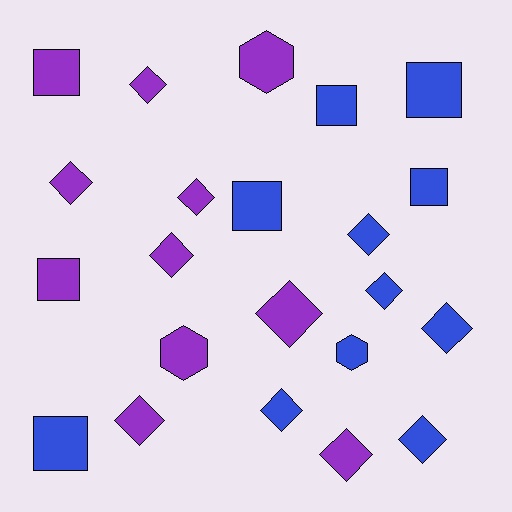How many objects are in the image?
There are 22 objects.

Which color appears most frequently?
Purple, with 11 objects.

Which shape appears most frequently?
Diamond, with 12 objects.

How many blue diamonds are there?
There are 5 blue diamonds.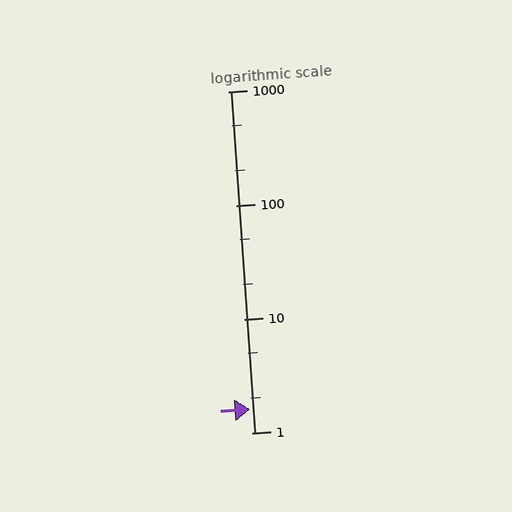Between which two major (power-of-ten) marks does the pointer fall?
The pointer is between 1 and 10.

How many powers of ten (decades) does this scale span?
The scale spans 3 decades, from 1 to 1000.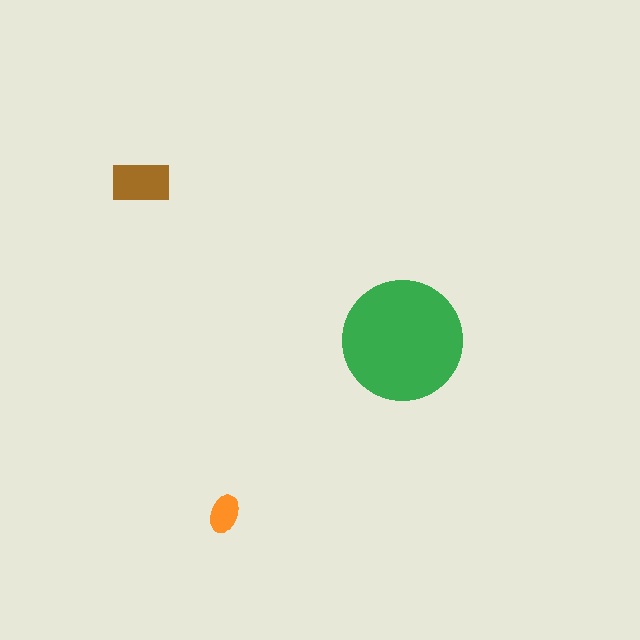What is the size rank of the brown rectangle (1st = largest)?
2nd.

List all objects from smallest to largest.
The orange ellipse, the brown rectangle, the green circle.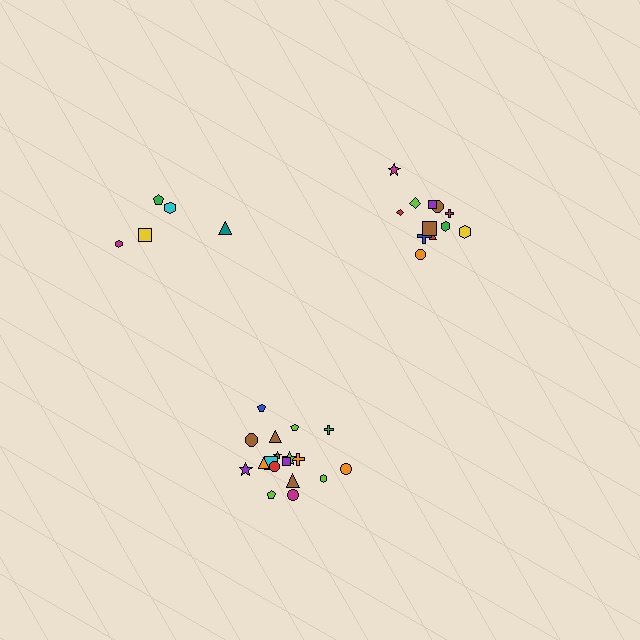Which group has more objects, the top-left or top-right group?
The top-right group.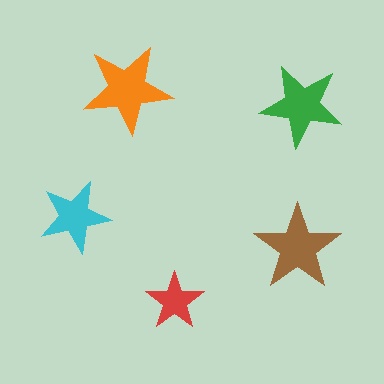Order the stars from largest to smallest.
the orange one, the brown one, the green one, the cyan one, the red one.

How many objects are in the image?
There are 5 objects in the image.